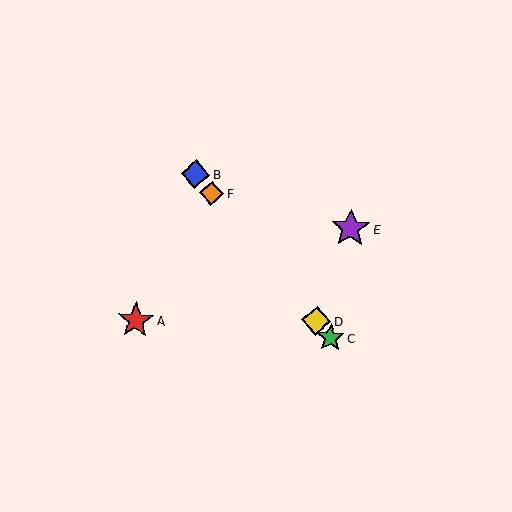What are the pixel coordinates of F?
Object F is at (212, 193).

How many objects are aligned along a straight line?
4 objects (B, C, D, F) are aligned along a straight line.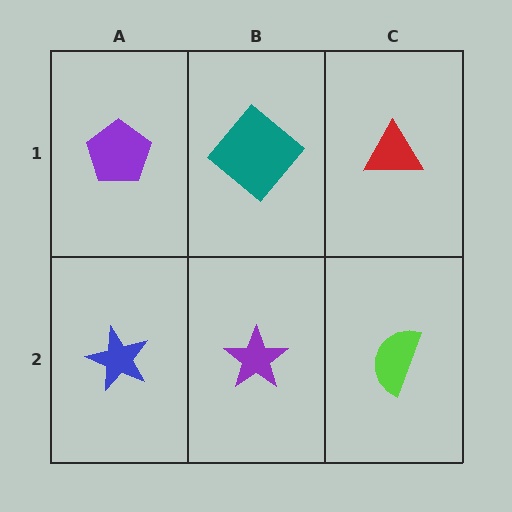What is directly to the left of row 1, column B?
A purple pentagon.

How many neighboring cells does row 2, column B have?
3.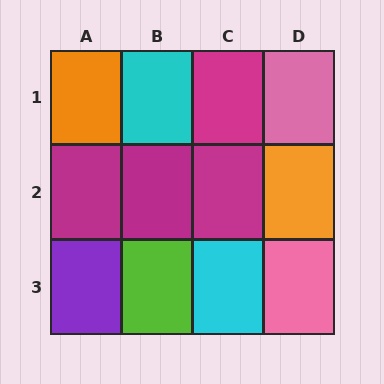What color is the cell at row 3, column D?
Pink.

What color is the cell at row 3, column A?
Purple.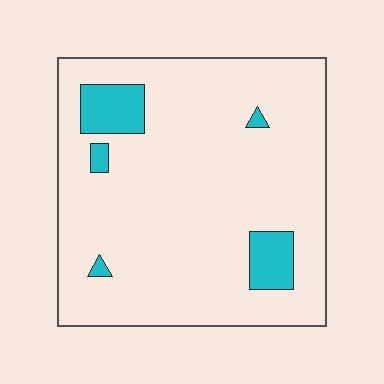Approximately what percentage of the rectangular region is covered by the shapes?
Approximately 10%.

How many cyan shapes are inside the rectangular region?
5.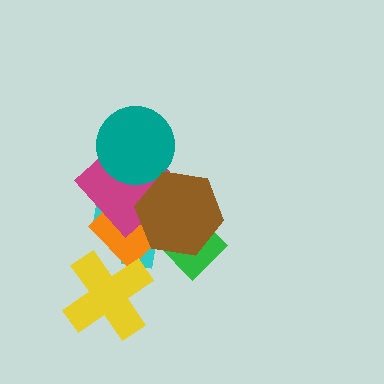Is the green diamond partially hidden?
Yes, it is partially covered by another shape.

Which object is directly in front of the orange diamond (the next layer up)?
The magenta diamond is directly in front of the orange diamond.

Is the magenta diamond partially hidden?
Yes, it is partially covered by another shape.